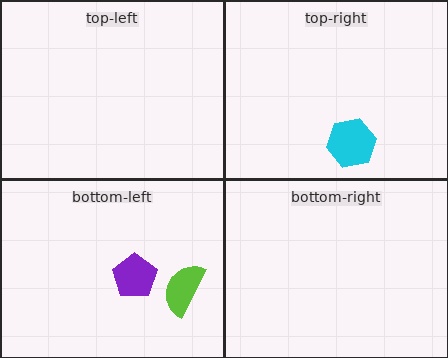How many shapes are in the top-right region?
1.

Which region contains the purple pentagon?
The bottom-left region.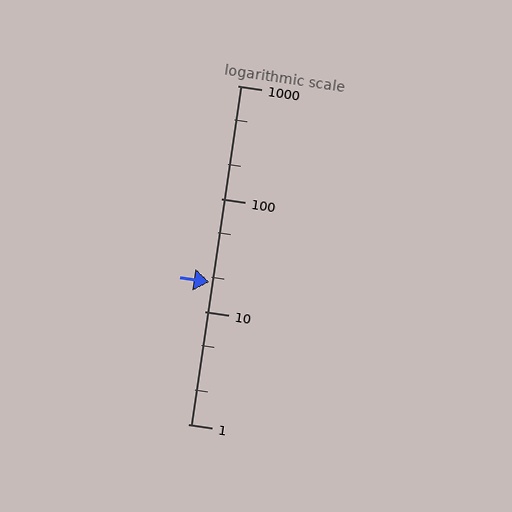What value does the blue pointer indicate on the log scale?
The pointer indicates approximately 18.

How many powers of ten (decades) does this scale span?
The scale spans 3 decades, from 1 to 1000.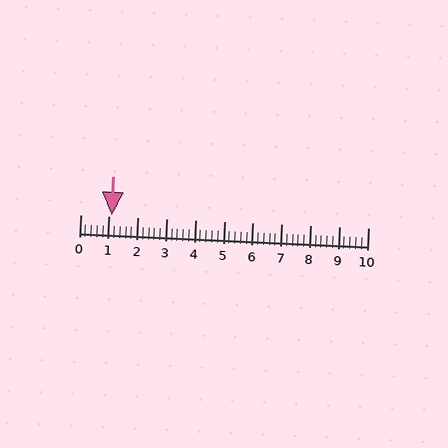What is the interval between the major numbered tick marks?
The major tick marks are spaced 1 units apart.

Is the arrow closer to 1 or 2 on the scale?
The arrow is closer to 1.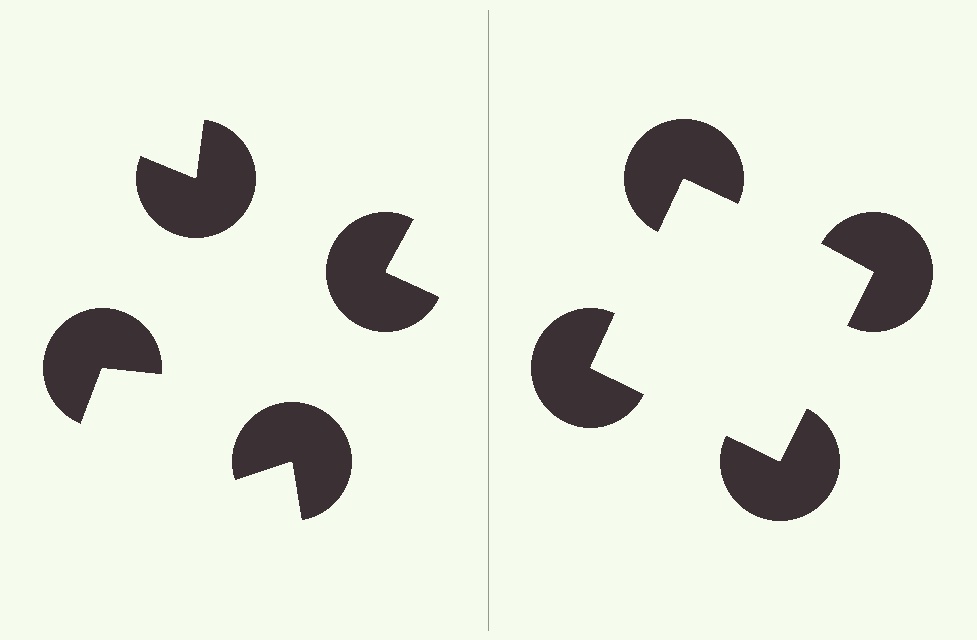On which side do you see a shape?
An illusory square appears on the right side. On the left side the wedge cuts are rotated, so no coherent shape forms.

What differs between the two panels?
The pac-man discs are positioned identically on both sides; only the wedge orientations differ. On the right they align to a square; on the left they are misaligned.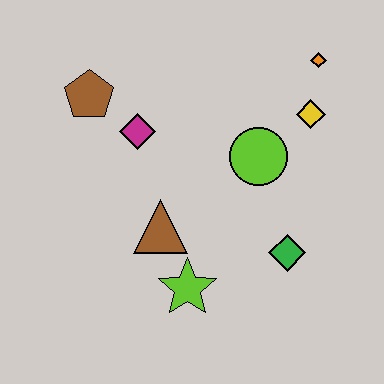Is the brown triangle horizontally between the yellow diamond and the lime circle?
No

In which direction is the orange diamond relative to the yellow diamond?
The orange diamond is above the yellow diamond.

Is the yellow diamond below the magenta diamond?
No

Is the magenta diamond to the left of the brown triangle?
Yes